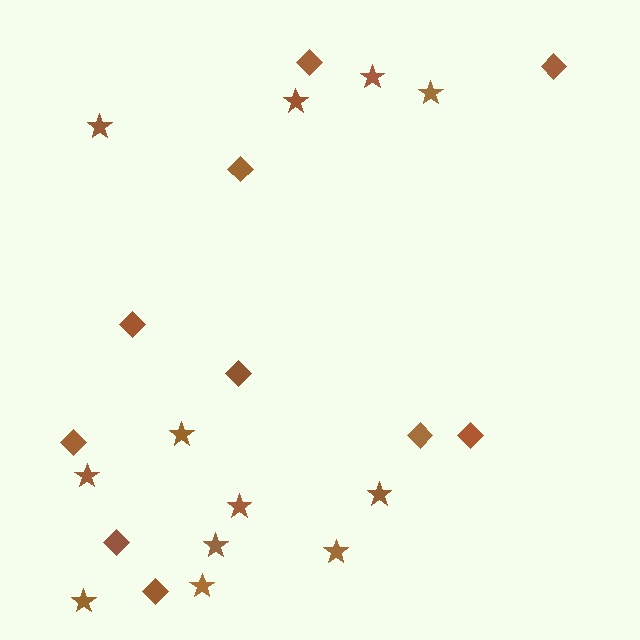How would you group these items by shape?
There are 2 groups: one group of stars (12) and one group of diamonds (10).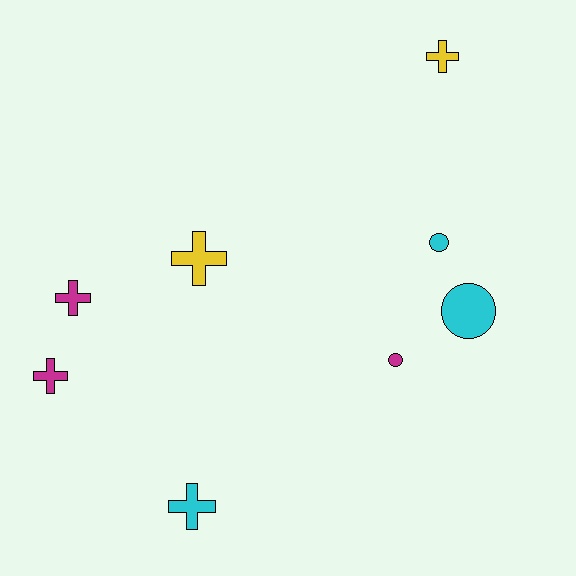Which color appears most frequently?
Cyan, with 3 objects.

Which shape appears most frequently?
Cross, with 5 objects.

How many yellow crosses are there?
There are 2 yellow crosses.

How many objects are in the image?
There are 8 objects.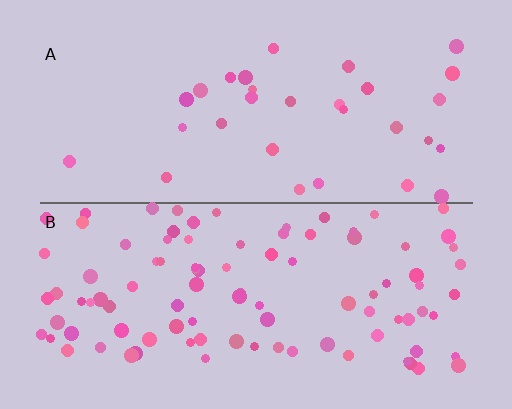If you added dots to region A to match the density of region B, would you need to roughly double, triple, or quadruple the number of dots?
Approximately triple.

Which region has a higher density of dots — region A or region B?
B (the bottom).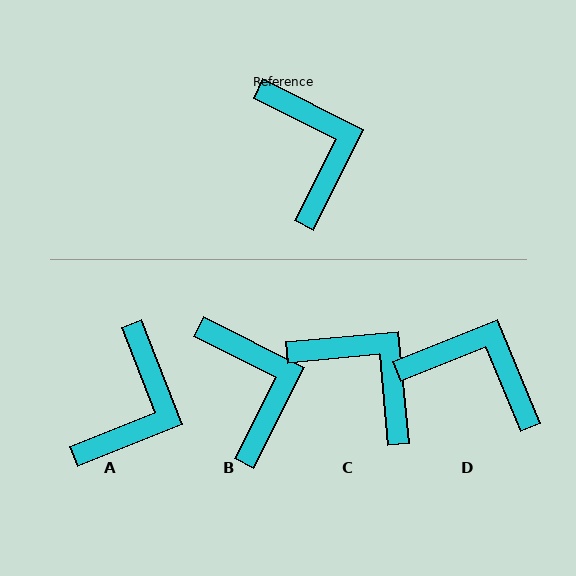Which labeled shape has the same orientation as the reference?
B.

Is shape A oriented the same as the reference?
No, it is off by about 42 degrees.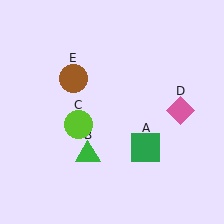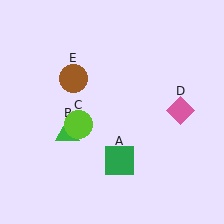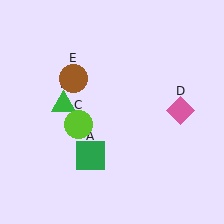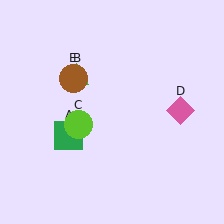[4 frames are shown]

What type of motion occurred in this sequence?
The green square (object A), green triangle (object B) rotated clockwise around the center of the scene.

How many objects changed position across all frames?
2 objects changed position: green square (object A), green triangle (object B).